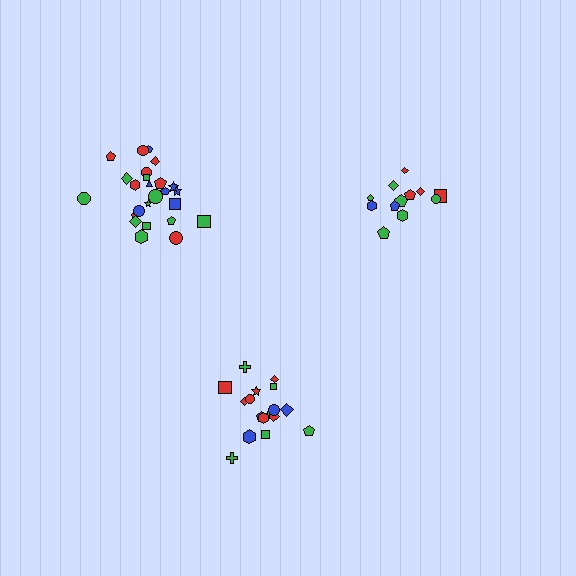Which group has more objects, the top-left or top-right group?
The top-left group.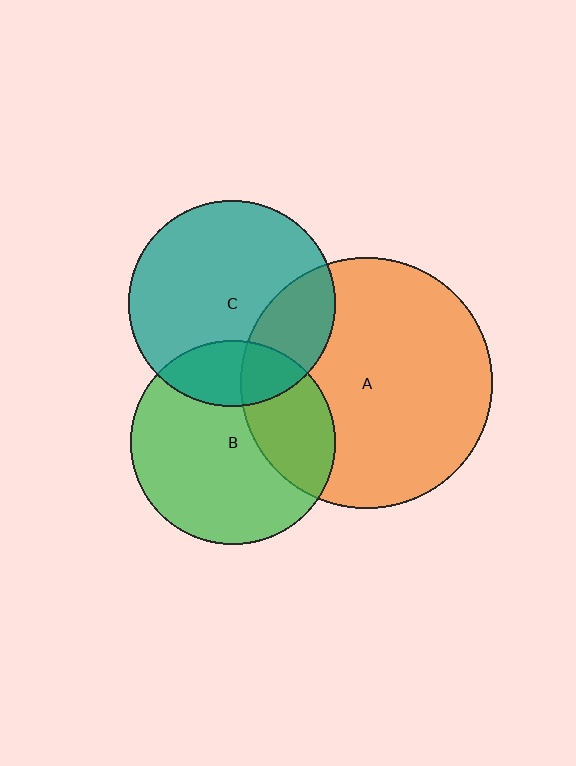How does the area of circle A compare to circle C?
Approximately 1.5 times.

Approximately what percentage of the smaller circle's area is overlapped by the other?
Approximately 25%.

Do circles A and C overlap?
Yes.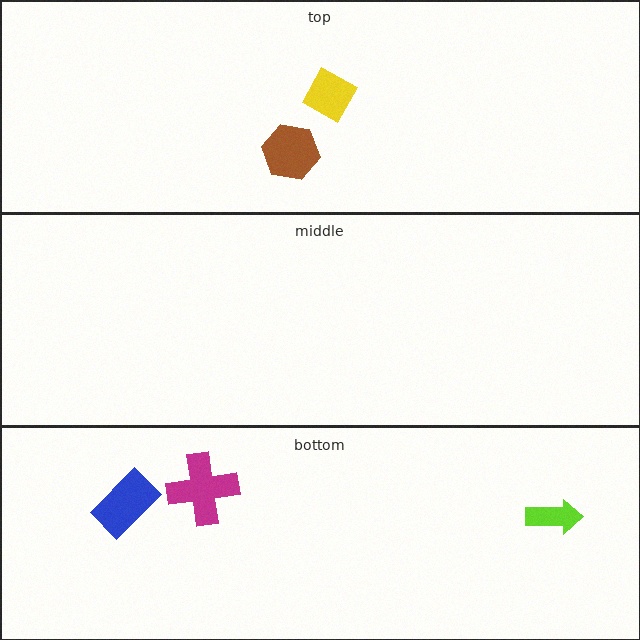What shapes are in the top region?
The yellow diamond, the brown hexagon.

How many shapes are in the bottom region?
3.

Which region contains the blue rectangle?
The bottom region.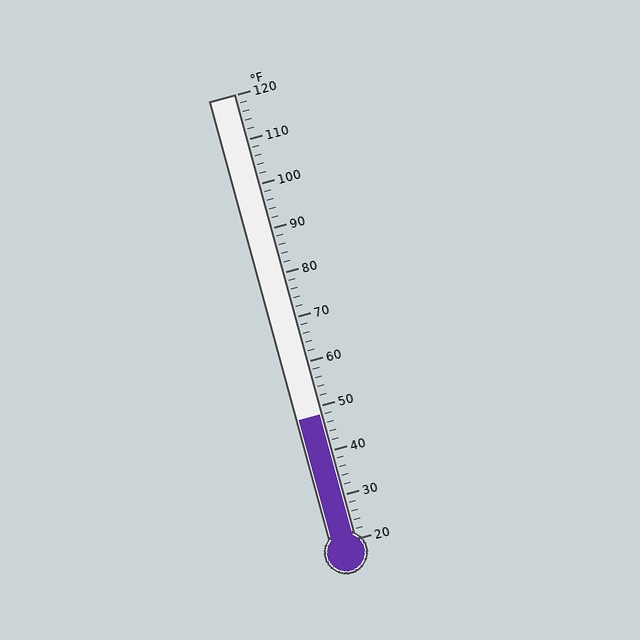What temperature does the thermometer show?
The thermometer shows approximately 48°F.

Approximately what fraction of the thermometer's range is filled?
The thermometer is filled to approximately 30% of its range.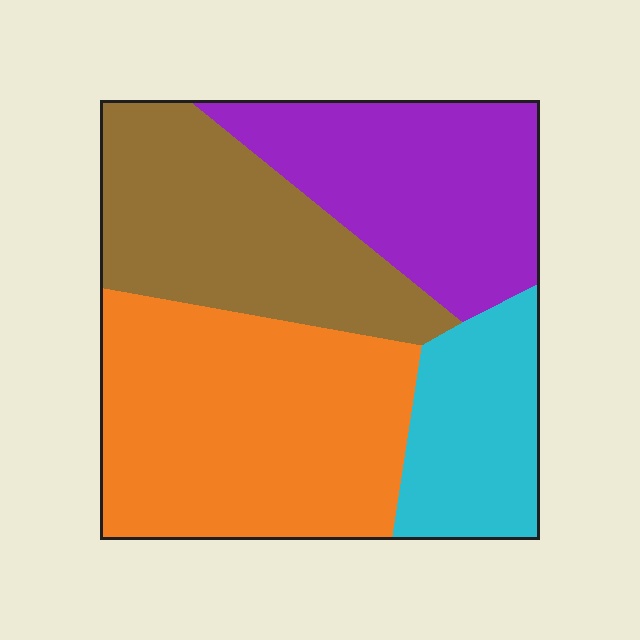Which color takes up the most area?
Orange, at roughly 35%.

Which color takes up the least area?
Cyan, at roughly 15%.